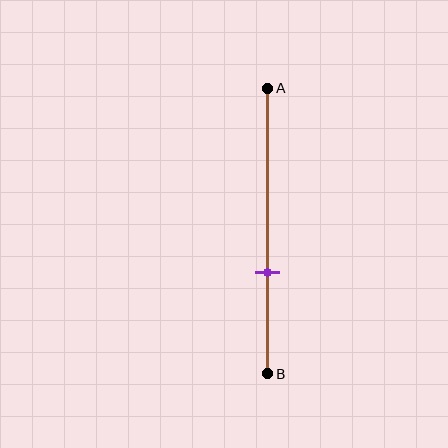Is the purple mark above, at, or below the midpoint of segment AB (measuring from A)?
The purple mark is below the midpoint of segment AB.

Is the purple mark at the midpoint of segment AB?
No, the mark is at about 65% from A, not at the 50% midpoint.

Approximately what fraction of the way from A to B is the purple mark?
The purple mark is approximately 65% of the way from A to B.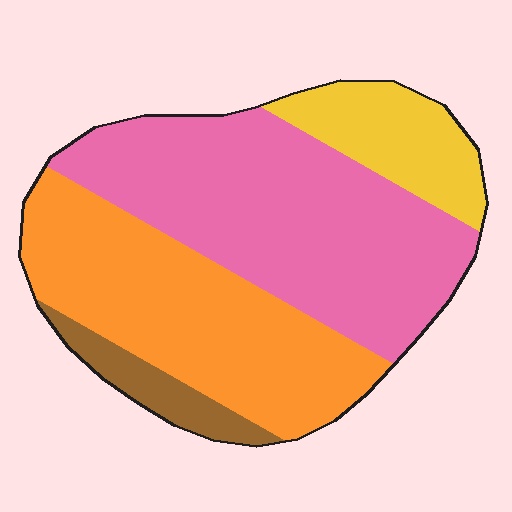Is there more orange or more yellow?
Orange.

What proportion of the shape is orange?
Orange takes up about three eighths (3/8) of the shape.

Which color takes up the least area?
Brown, at roughly 5%.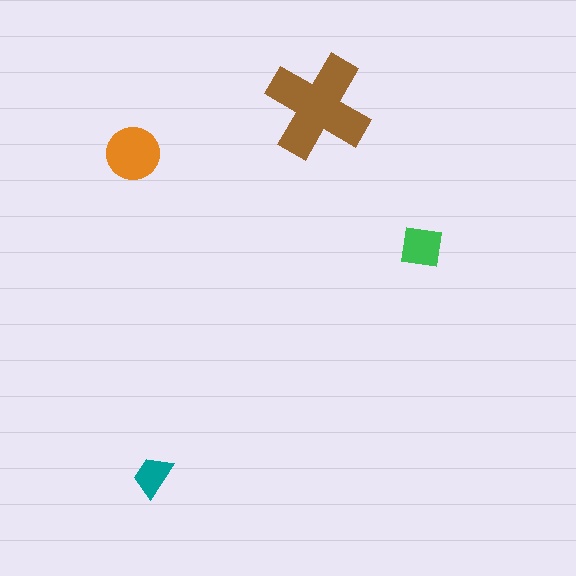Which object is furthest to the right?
The green square is rightmost.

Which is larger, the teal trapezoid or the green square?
The green square.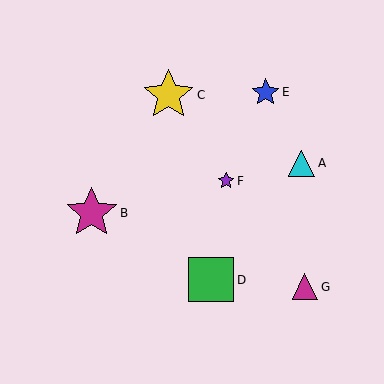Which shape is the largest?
The magenta star (labeled B) is the largest.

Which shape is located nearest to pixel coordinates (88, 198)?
The magenta star (labeled B) at (92, 213) is nearest to that location.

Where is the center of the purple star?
The center of the purple star is at (226, 181).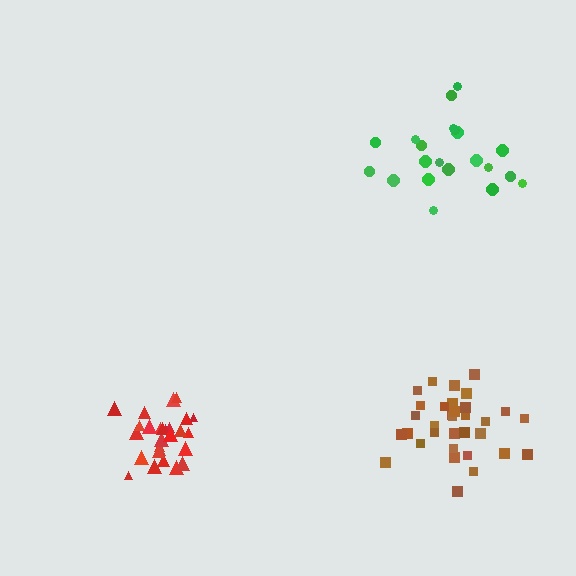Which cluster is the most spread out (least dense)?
Green.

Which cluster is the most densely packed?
Red.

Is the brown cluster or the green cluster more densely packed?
Brown.